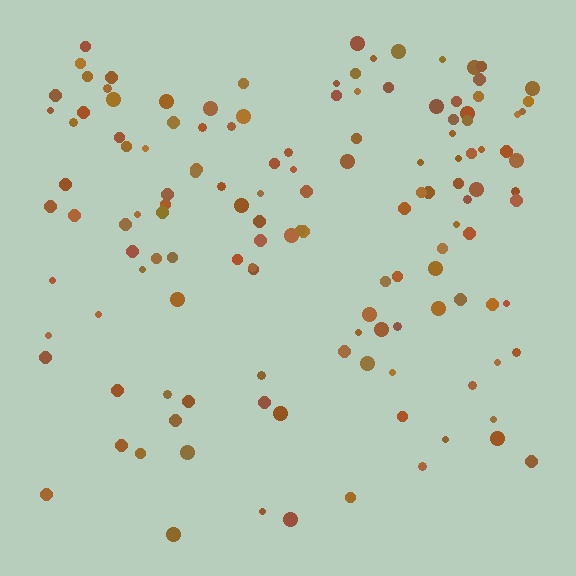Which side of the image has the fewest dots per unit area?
The bottom.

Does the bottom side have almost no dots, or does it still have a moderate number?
Still a moderate number, just noticeably fewer than the top.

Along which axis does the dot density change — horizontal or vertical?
Vertical.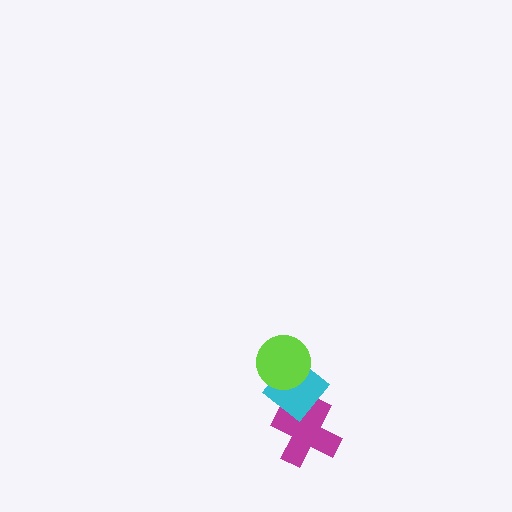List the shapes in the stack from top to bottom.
From top to bottom: the lime circle, the cyan diamond, the magenta cross.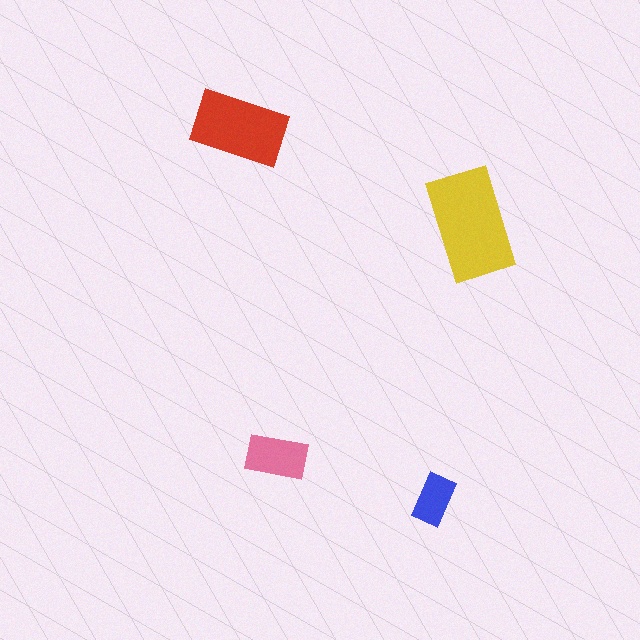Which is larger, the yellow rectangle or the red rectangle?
The yellow one.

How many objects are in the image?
There are 4 objects in the image.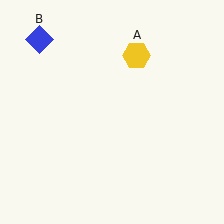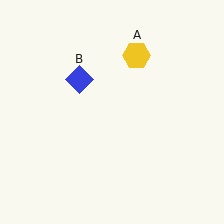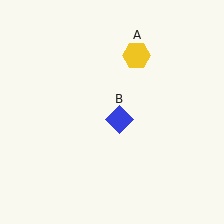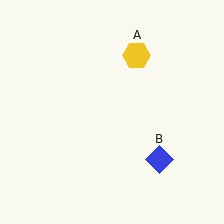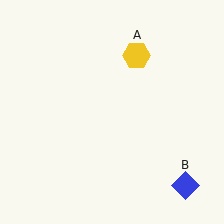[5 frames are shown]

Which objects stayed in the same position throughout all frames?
Yellow hexagon (object A) remained stationary.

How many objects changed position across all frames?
1 object changed position: blue diamond (object B).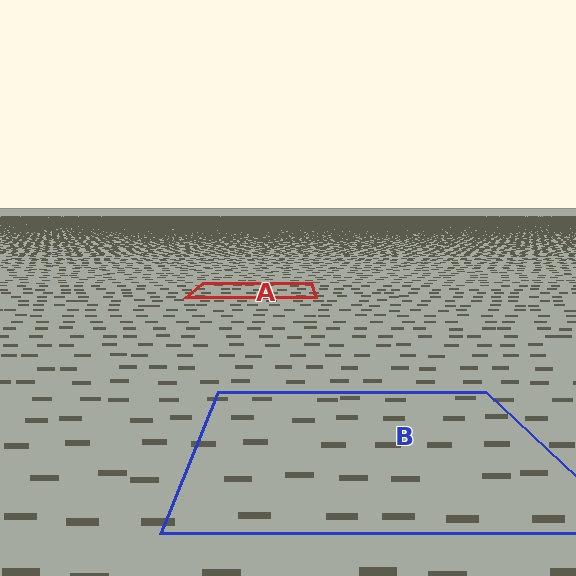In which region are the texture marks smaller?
The texture marks are smaller in region A, because it is farther away.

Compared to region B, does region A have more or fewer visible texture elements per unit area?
Region A has more texture elements per unit area — they are packed more densely because it is farther away.